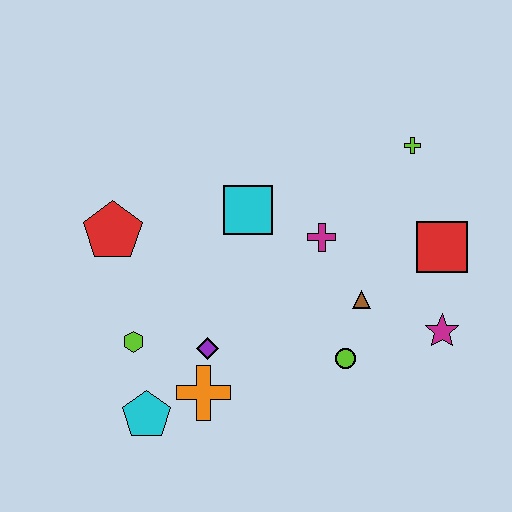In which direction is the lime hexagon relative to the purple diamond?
The lime hexagon is to the left of the purple diamond.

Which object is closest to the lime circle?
The brown triangle is closest to the lime circle.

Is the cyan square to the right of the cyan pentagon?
Yes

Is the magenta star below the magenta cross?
Yes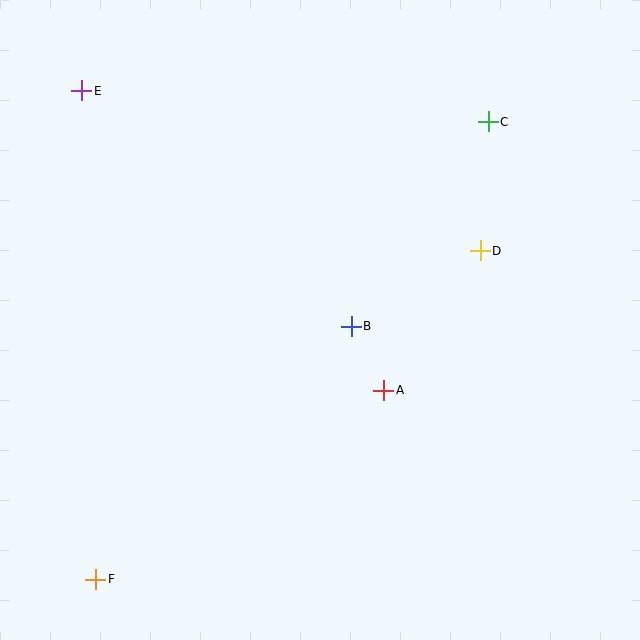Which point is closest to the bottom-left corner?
Point F is closest to the bottom-left corner.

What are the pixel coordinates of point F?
Point F is at (96, 579).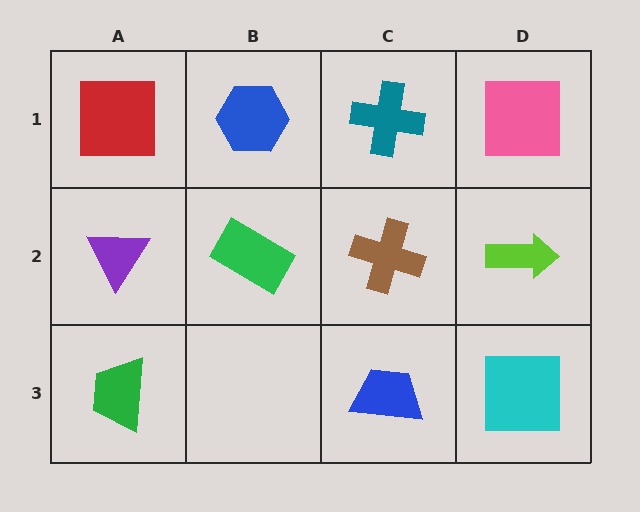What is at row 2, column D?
A lime arrow.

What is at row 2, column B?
A green rectangle.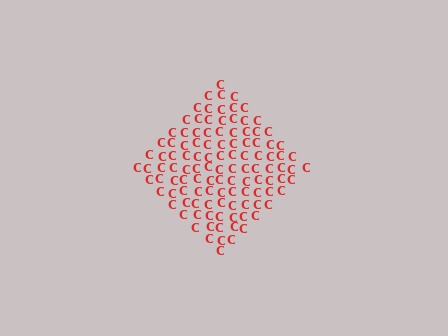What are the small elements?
The small elements are letter C's.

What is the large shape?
The large shape is a diamond.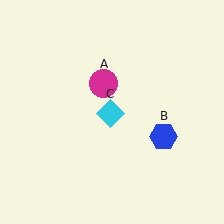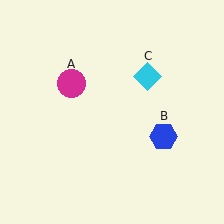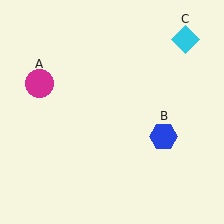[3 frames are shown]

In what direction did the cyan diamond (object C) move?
The cyan diamond (object C) moved up and to the right.